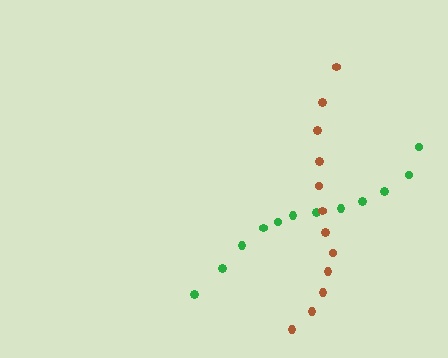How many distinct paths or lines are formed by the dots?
There are 2 distinct paths.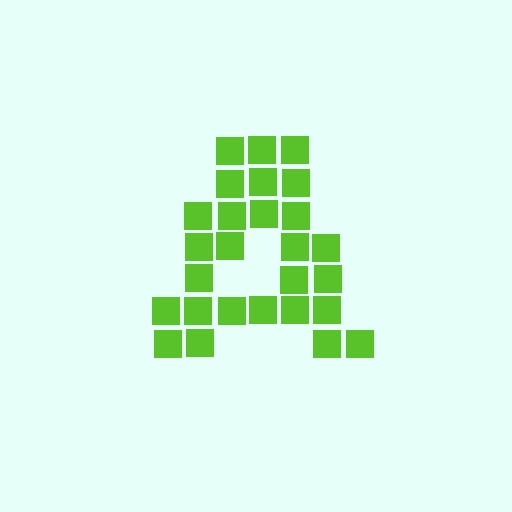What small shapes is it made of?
It is made of small squares.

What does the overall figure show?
The overall figure shows the letter A.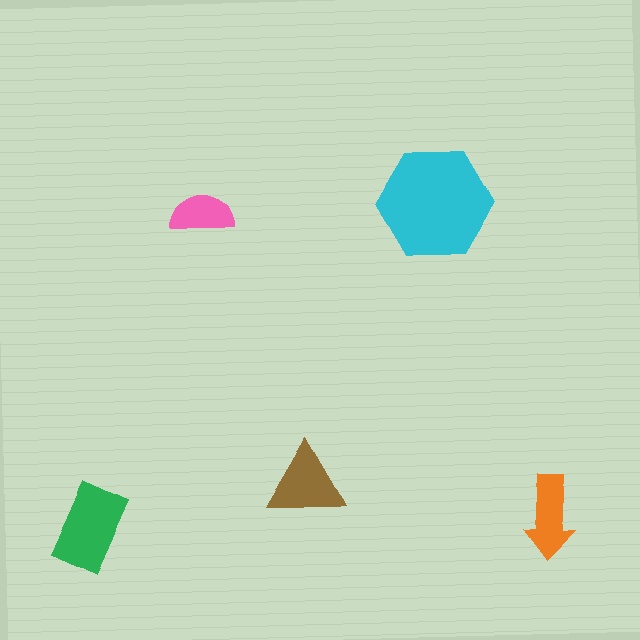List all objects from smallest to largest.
The pink semicircle, the orange arrow, the brown triangle, the green rectangle, the cyan hexagon.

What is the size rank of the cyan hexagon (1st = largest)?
1st.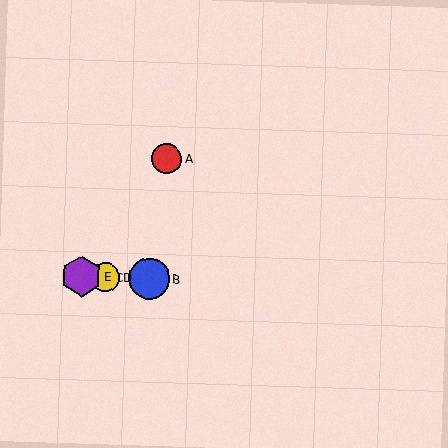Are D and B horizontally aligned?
Yes, both are at y≈277.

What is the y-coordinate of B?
Object B is at y≈278.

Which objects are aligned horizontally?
Objects B, C, D, E are aligned horizontally.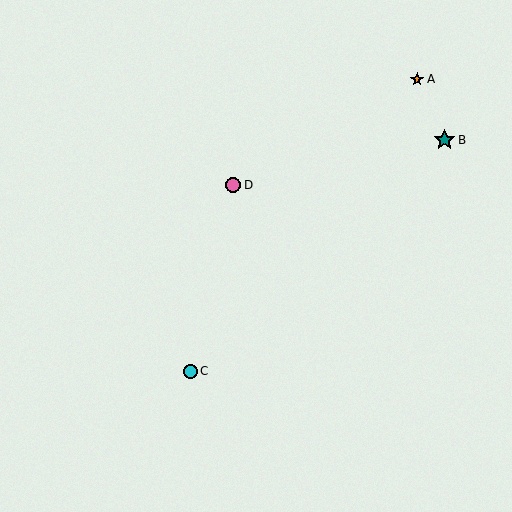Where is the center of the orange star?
The center of the orange star is at (417, 79).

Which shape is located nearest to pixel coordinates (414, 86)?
The orange star (labeled A) at (417, 79) is nearest to that location.